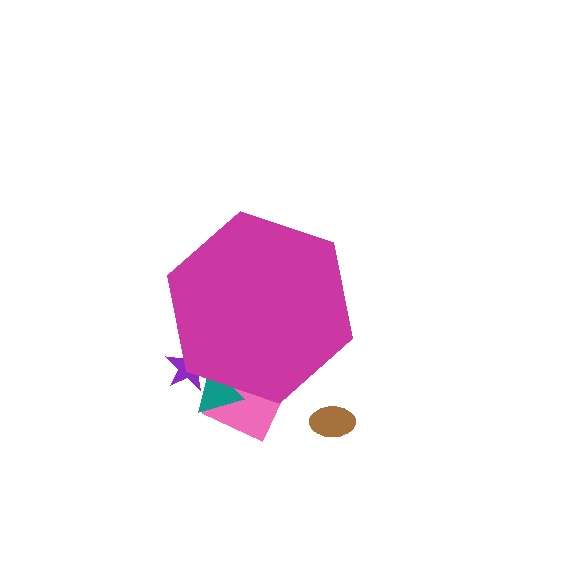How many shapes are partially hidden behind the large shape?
3 shapes are partially hidden.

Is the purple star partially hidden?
Yes, the purple star is partially hidden behind the magenta hexagon.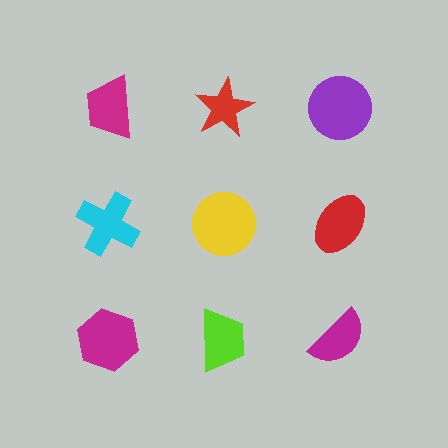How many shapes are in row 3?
3 shapes.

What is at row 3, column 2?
A lime trapezoid.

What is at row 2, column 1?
A cyan cross.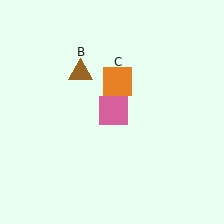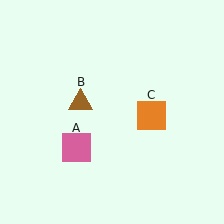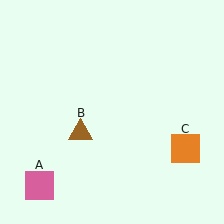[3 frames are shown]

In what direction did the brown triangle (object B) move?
The brown triangle (object B) moved down.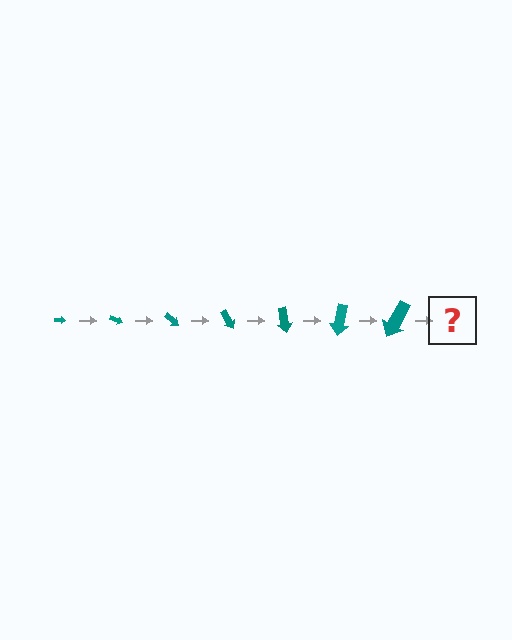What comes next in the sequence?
The next element should be an arrow, larger than the previous one and rotated 140 degrees from the start.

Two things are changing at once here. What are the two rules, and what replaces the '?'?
The two rules are that the arrow grows larger each step and it rotates 20 degrees each step. The '?' should be an arrow, larger than the previous one and rotated 140 degrees from the start.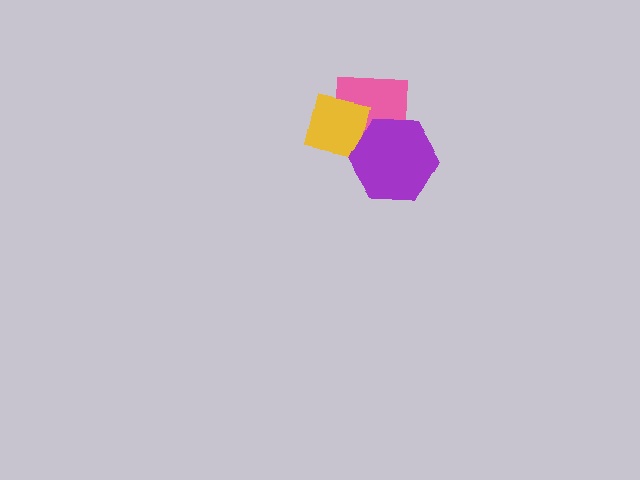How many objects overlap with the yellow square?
2 objects overlap with the yellow square.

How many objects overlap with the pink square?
2 objects overlap with the pink square.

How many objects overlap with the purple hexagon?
2 objects overlap with the purple hexagon.